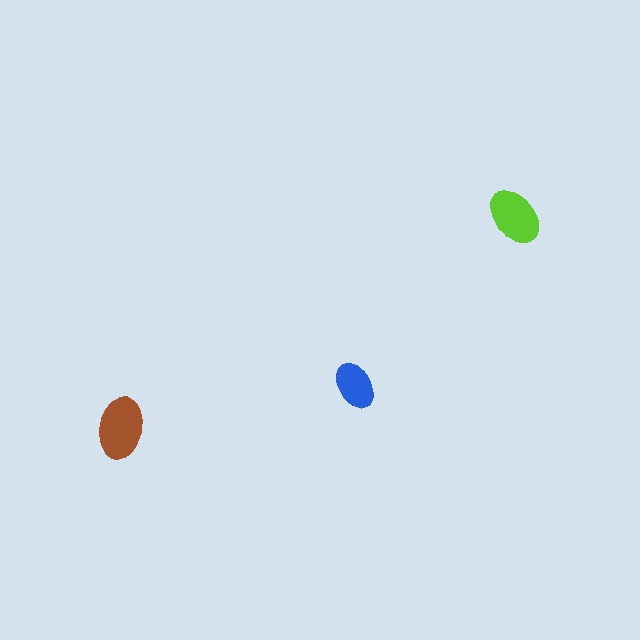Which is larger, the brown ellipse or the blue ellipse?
The brown one.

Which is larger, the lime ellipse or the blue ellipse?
The lime one.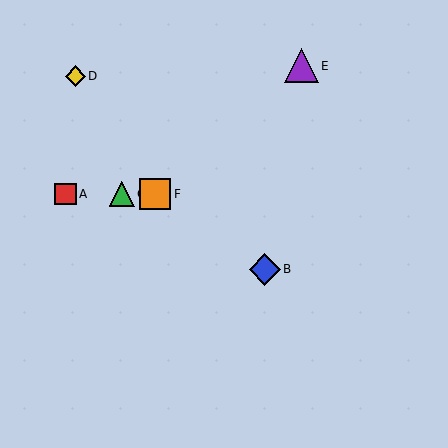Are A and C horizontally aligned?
Yes, both are at y≈194.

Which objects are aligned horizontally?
Objects A, C, F are aligned horizontally.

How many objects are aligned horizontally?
3 objects (A, C, F) are aligned horizontally.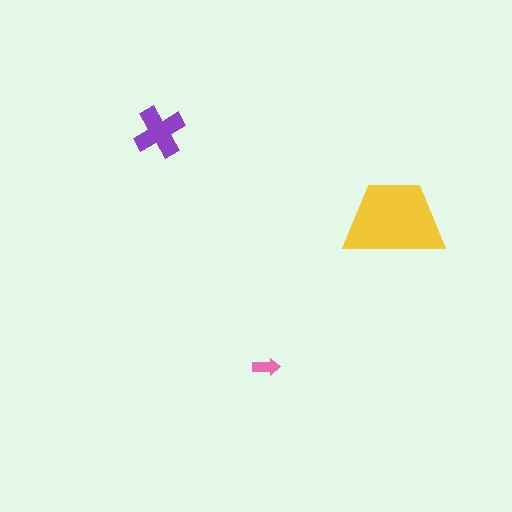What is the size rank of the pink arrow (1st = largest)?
3rd.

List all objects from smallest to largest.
The pink arrow, the purple cross, the yellow trapezoid.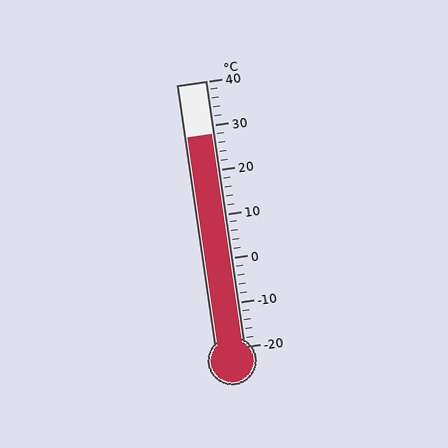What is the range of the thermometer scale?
The thermometer scale ranges from -20°C to 40°C.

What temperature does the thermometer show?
The thermometer shows approximately 28°C.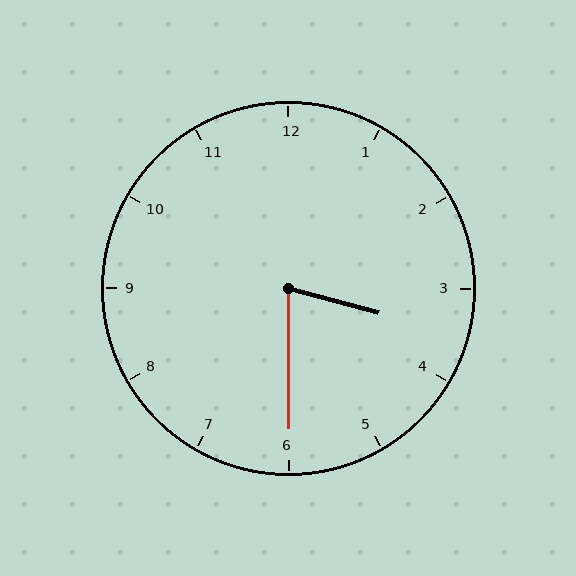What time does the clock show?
3:30.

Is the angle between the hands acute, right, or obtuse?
It is acute.